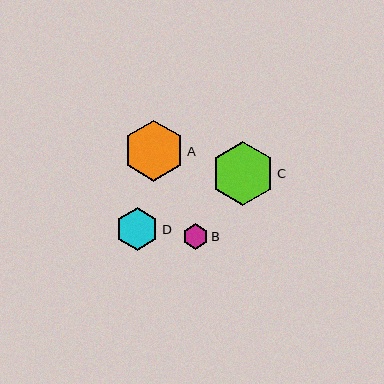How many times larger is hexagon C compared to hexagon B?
Hexagon C is approximately 2.5 times the size of hexagon B.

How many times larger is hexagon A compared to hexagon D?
Hexagon A is approximately 1.4 times the size of hexagon D.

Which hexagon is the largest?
Hexagon C is the largest with a size of approximately 63 pixels.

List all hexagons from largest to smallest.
From largest to smallest: C, A, D, B.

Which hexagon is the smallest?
Hexagon B is the smallest with a size of approximately 25 pixels.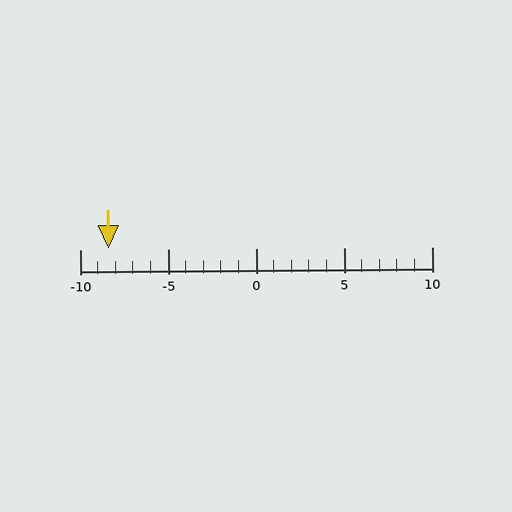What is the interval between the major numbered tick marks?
The major tick marks are spaced 5 units apart.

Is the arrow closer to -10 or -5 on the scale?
The arrow is closer to -10.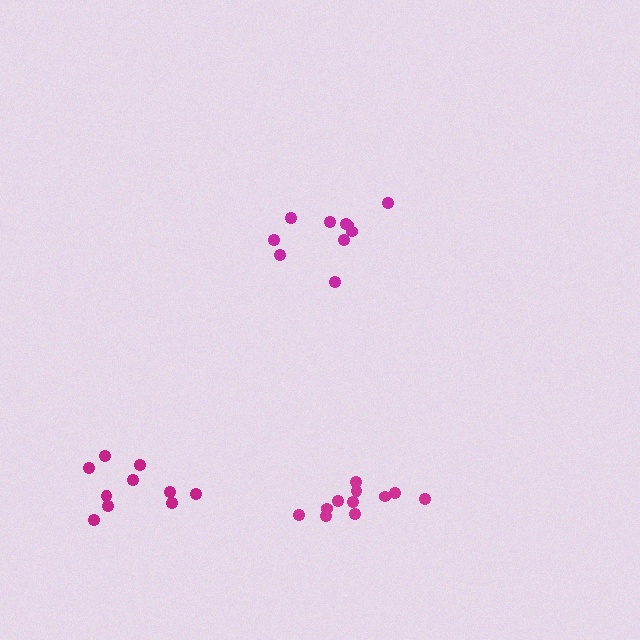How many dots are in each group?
Group 1: 10 dots, Group 2: 10 dots, Group 3: 11 dots (31 total).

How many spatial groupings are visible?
There are 3 spatial groupings.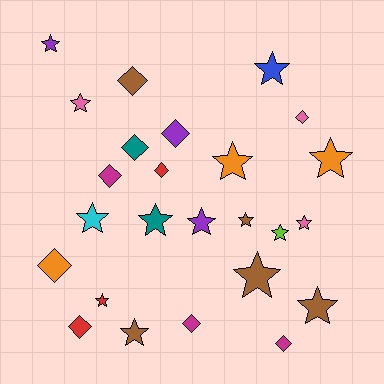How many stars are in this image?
There are 15 stars.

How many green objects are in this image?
There are no green objects.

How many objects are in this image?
There are 25 objects.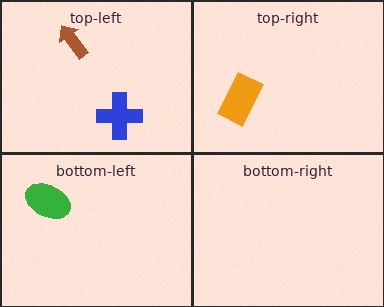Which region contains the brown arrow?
The top-left region.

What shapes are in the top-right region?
The orange rectangle.